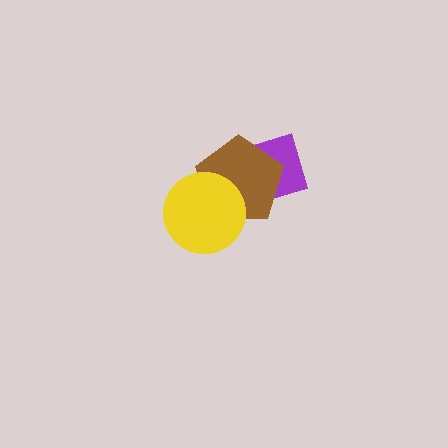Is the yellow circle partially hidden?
No, no other shape covers it.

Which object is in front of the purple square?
The brown pentagon is in front of the purple square.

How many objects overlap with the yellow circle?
1 object overlaps with the yellow circle.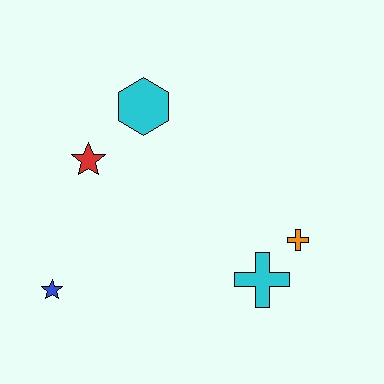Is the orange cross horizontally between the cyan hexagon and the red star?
No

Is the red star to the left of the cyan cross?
Yes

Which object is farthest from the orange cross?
The blue star is farthest from the orange cross.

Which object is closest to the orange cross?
The cyan cross is closest to the orange cross.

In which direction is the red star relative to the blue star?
The red star is above the blue star.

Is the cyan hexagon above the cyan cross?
Yes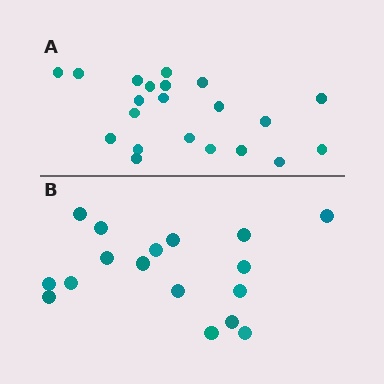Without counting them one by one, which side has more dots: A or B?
Region A (the top region) has more dots.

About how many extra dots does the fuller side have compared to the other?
Region A has about 4 more dots than region B.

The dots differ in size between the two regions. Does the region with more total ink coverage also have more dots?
No. Region B has more total ink coverage because its dots are larger, but region A actually contains more individual dots. Total area can be misleading — the number of items is what matters here.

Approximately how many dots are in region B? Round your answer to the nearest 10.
About 20 dots. (The exact count is 17, which rounds to 20.)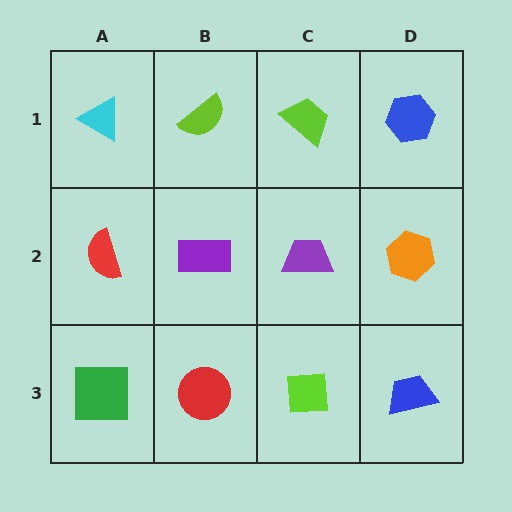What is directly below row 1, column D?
An orange hexagon.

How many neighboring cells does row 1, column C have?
3.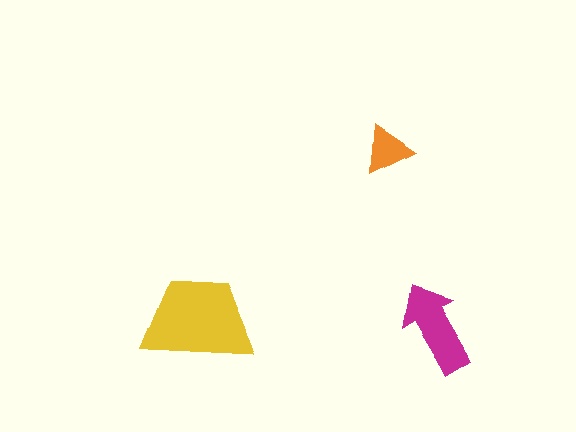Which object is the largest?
The yellow trapezoid.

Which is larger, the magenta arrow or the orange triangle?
The magenta arrow.